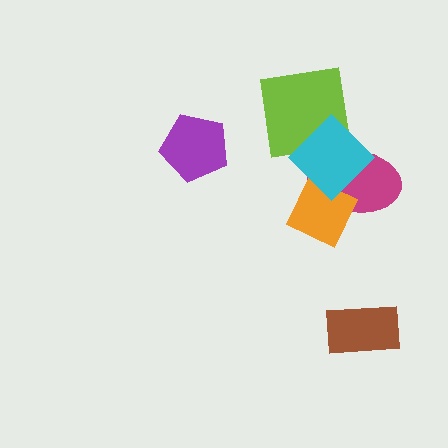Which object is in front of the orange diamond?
The cyan diamond is in front of the orange diamond.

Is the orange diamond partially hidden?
Yes, it is partially covered by another shape.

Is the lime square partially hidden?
Yes, it is partially covered by another shape.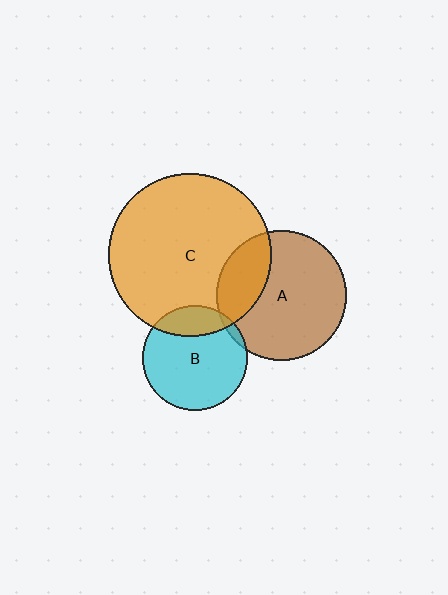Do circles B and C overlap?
Yes.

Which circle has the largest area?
Circle C (orange).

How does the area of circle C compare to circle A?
Approximately 1.6 times.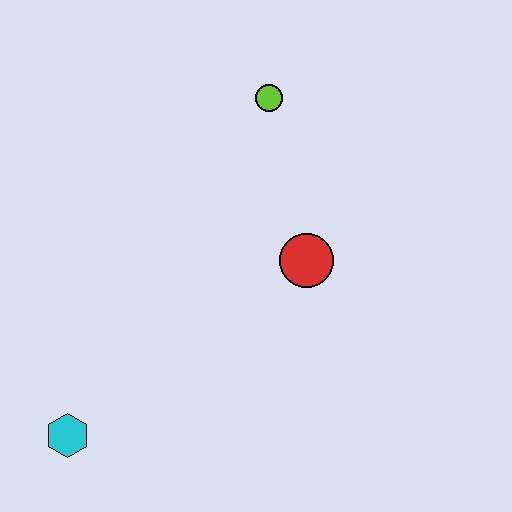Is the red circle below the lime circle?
Yes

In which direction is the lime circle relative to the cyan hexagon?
The lime circle is above the cyan hexagon.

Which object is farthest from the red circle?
The cyan hexagon is farthest from the red circle.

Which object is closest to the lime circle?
The red circle is closest to the lime circle.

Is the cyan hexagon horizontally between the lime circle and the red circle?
No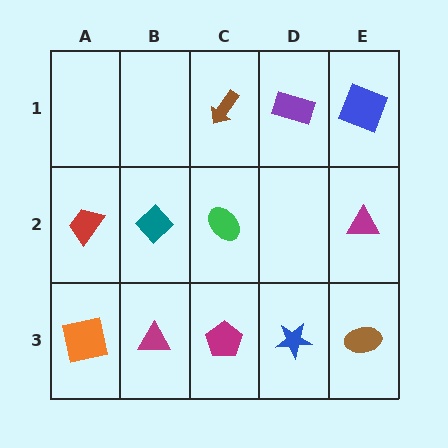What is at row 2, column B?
A teal diamond.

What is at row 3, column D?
A blue star.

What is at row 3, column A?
An orange square.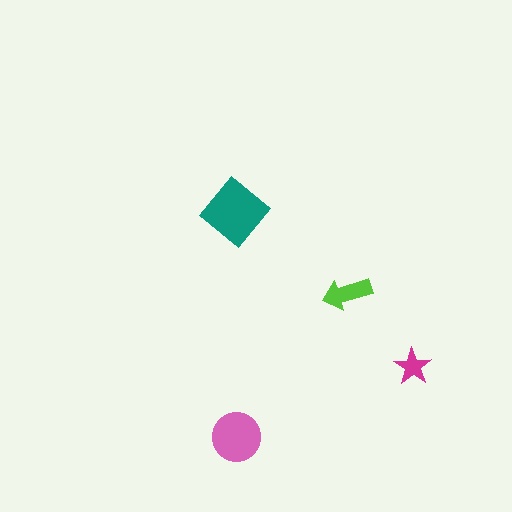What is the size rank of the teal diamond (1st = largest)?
1st.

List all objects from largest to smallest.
The teal diamond, the pink circle, the lime arrow, the magenta star.